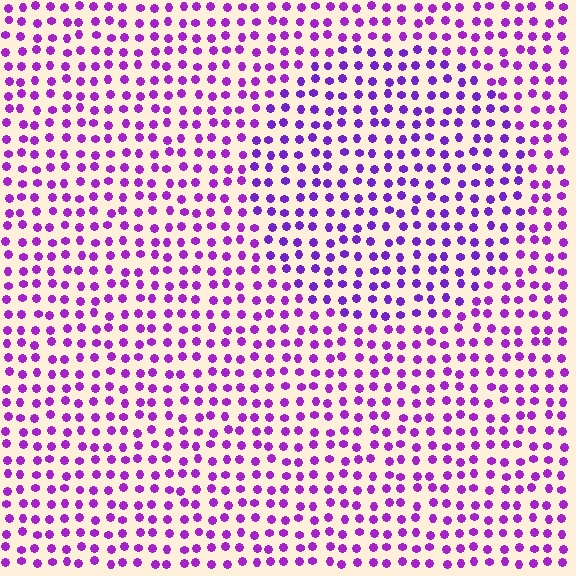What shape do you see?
I see a circle.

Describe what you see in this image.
The image is filled with small purple elements in a uniform arrangement. A circle-shaped region is visible where the elements are tinted to a slightly different hue, forming a subtle color boundary.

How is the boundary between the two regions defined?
The boundary is defined purely by a slight shift in hue (about 18 degrees). Spacing, size, and orientation are identical on both sides.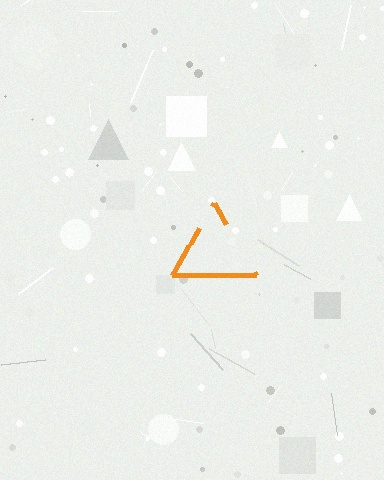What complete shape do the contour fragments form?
The contour fragments form a triangle.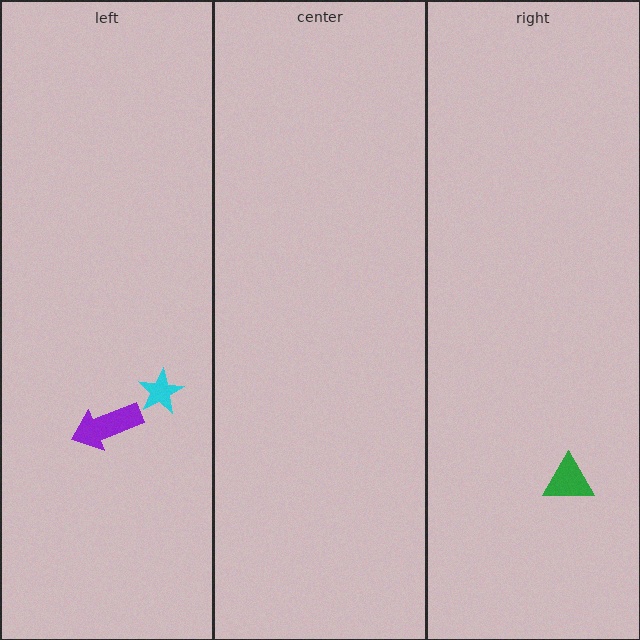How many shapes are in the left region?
2.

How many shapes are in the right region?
1.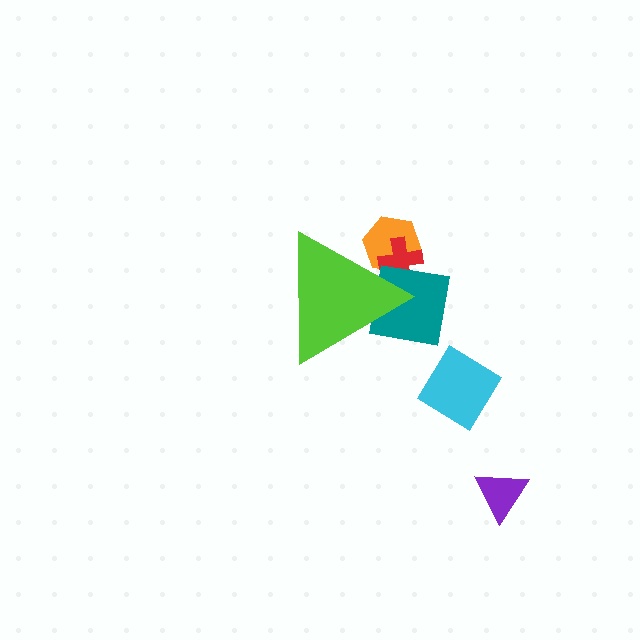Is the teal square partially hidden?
Yes, the teal square is partially hidden behind the lime triangle.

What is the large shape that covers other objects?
A lime triangle.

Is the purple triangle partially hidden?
No, the purple triangle is fully visible.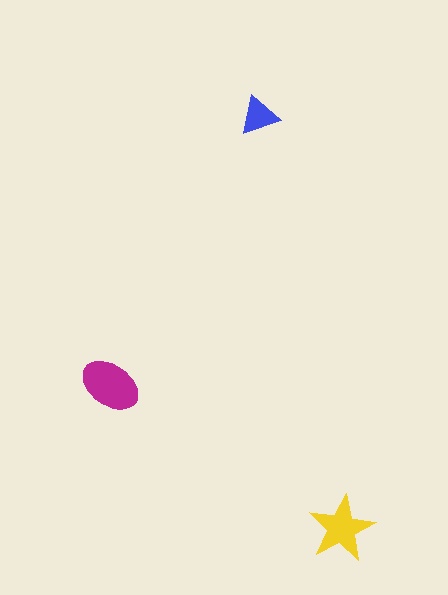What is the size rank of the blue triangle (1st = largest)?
3rd.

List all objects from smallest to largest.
The blue triangle, the yellow star, the magenta ellipse.